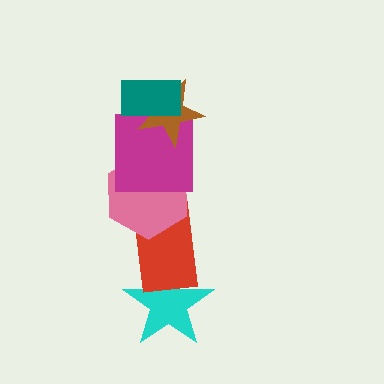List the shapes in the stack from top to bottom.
From top to bottom: the teal rectangle, the brown star, the magenta square, the pink hexagon, the red rectangle, the cyan star.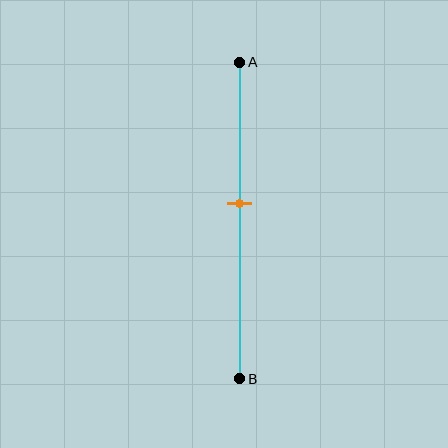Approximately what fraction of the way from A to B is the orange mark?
The orange mark is approximately 45% of the way from A to B.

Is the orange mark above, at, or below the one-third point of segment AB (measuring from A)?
The orange mark is below the one-third point of segment AB.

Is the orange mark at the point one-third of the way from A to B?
No, the mark is at about 45% from A, not at the 33% one-third point.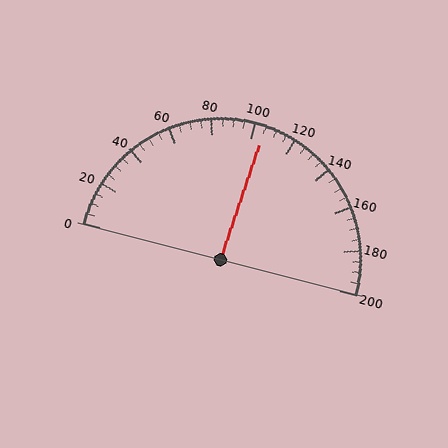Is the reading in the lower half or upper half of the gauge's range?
The reading is in the upper half of the range (0 to 200).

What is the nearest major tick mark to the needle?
The nearest major tick mark is 100.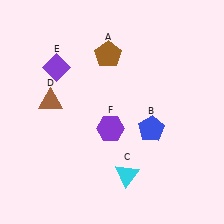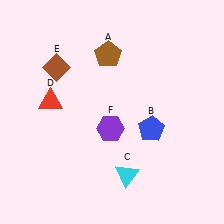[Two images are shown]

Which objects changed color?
D changed from brown to red. E changed from purple to brown.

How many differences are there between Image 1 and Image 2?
There are 2 differences between the two images.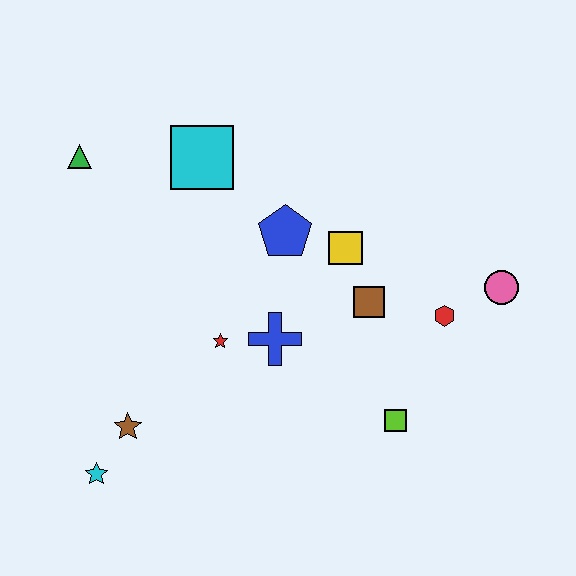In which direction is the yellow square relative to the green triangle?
The yellow square is to the right of the green triangle.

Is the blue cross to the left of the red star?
No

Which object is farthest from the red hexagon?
The green triangle is farthest from the red hexagon.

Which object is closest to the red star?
The blue cross is closest to the red star.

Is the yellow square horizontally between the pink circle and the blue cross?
Yes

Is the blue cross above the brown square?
No